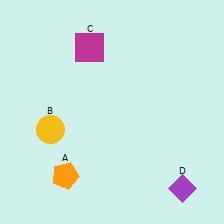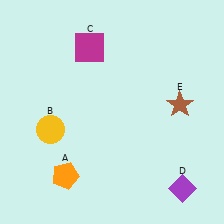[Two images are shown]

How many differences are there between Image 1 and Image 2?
There is 1 difference between the two images.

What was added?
A brown star (E) was added in Image 2.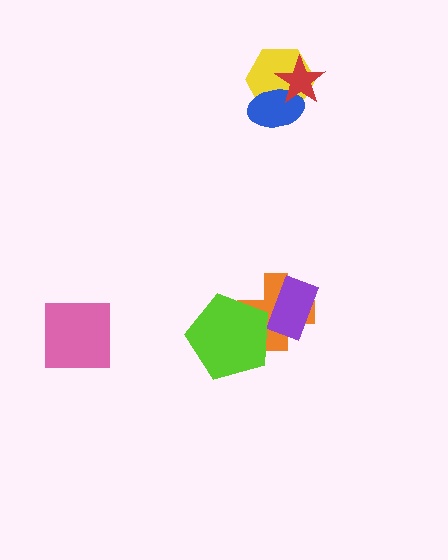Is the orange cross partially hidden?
Yes, it is partially covered by another shape.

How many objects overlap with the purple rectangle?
1 object overlaps with the purple rectangle.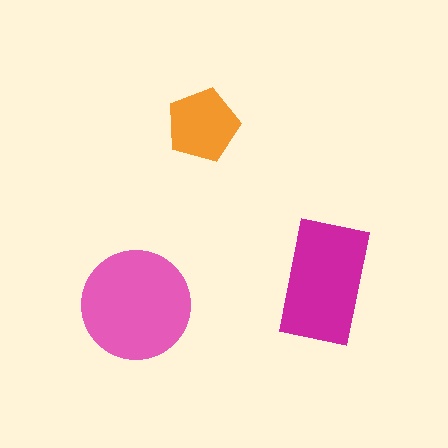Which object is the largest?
The pink circle.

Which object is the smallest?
The orange pentagon.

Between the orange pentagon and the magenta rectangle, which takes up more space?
The magenta rectangle.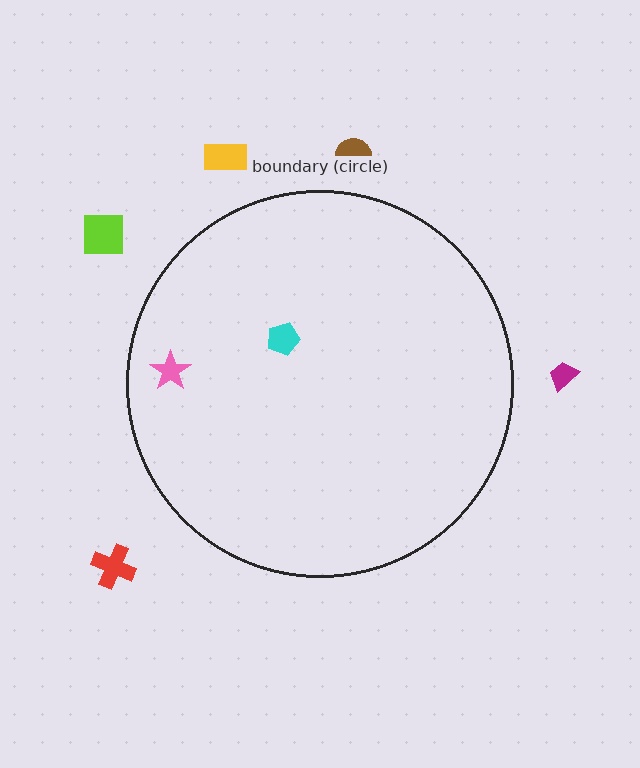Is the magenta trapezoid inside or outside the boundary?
Outside.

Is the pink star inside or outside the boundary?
Inside.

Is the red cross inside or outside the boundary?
Outside.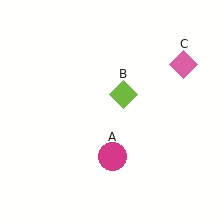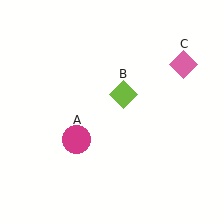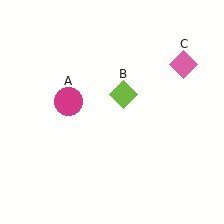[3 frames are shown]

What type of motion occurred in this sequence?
The magenta circle (object A) rotated clockwise around the center of the scene.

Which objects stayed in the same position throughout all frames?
Lime diamond (object B) and pink diamond (object C) remained stationary.